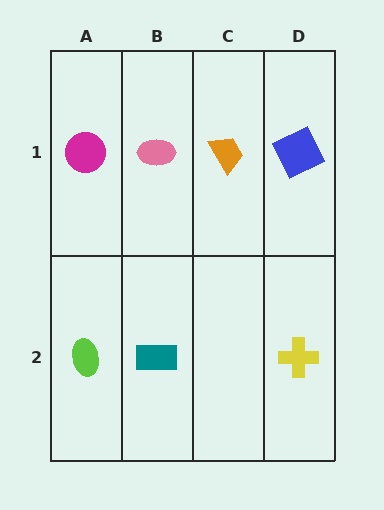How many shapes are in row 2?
3 shapes.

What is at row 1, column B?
A pink ellipse.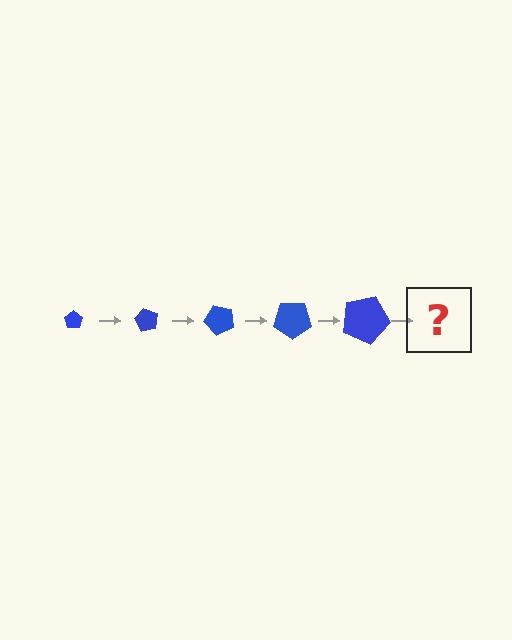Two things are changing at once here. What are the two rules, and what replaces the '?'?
The two rules are that the pentagon grows larger each step and it rotates 60 degrees each step. The '?' should be a pentagon, larger than the previous one and rotated 300 degrees from the start.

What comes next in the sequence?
The next element should be a pentagon, larger than the previous one and rotated 300 degrees from the start.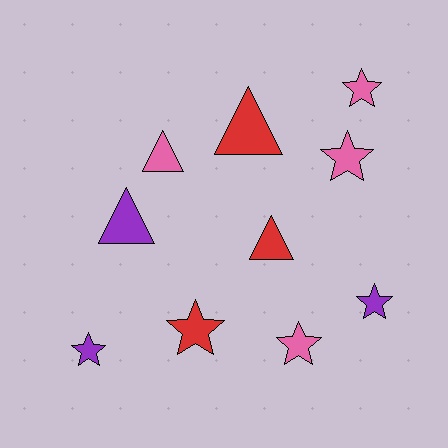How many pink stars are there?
There are 3 pink stars.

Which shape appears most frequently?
Star, with 6 objects.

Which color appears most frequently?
Pink, with 4 objects.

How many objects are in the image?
There are 10 objects.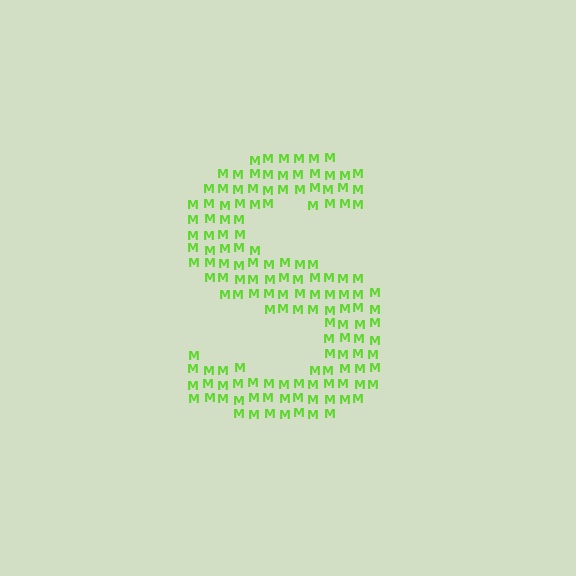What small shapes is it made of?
It is made of small letter M's.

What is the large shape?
The large shape is the letter S.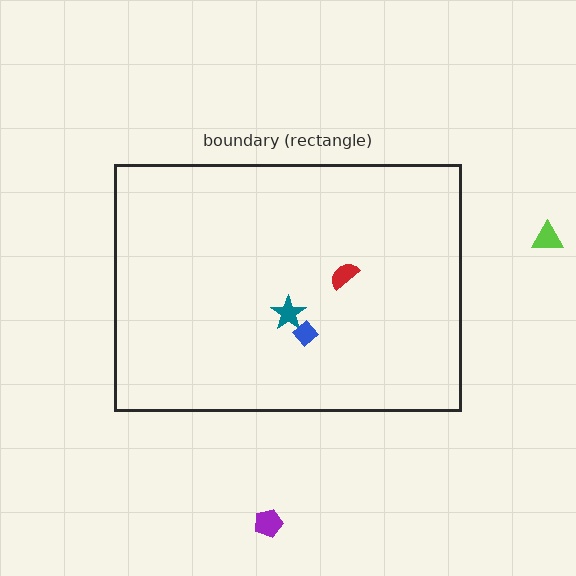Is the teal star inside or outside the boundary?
Inside.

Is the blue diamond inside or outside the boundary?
Inside.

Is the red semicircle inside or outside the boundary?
Inside.